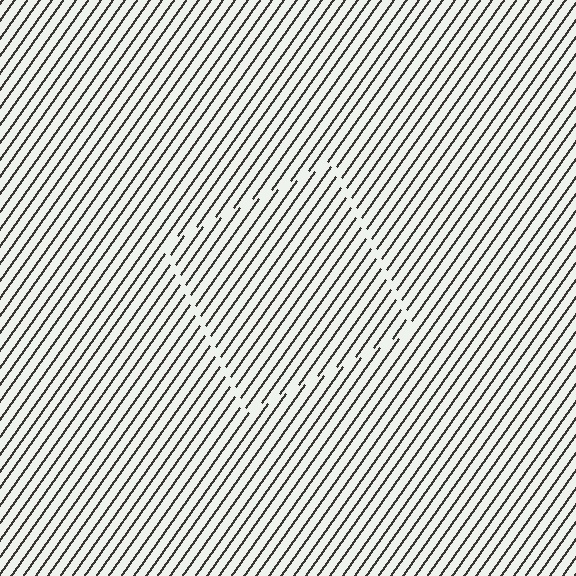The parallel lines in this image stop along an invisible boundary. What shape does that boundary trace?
An illusory square. The interior of the shape contains the same grating, shifted by half a period — the contour is defined by the phase discontinuity where line-ends from the inner and outer gratings abut.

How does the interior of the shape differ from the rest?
The interior of the shape contains the same grating, shifted by half a period — the contour is defined by the phase discontinuity where line-ends from the inner and outer gratings abut.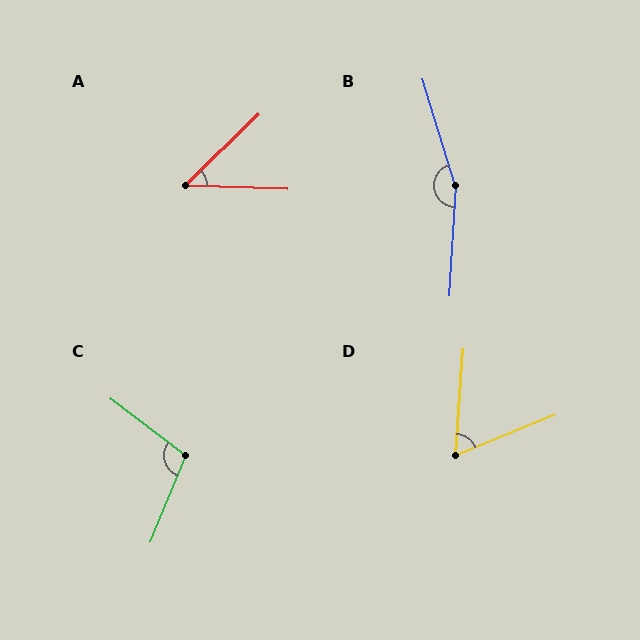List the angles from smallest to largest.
A (46°), D (64°), C (105°), B (160°).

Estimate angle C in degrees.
Approximately 105 degrees.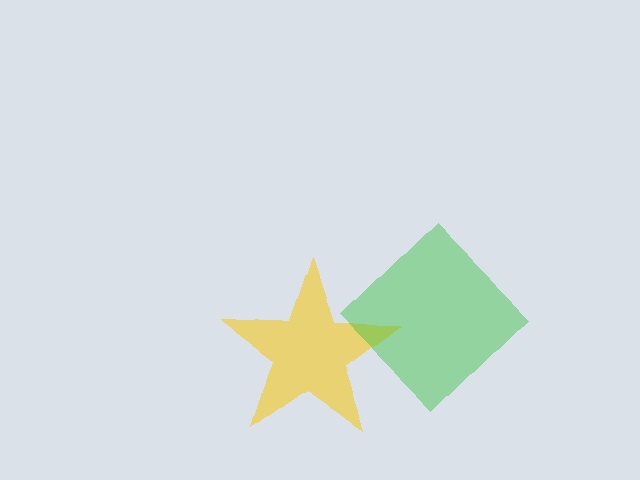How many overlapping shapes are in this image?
There are 2 overlapping shapes in the image.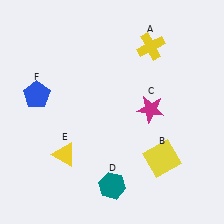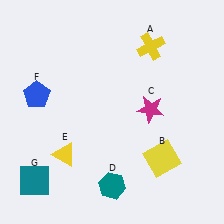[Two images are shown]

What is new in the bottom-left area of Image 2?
A teal square (G) was added in the bottom-left area of Image 2.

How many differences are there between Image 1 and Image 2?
There is 1 difference between the two images.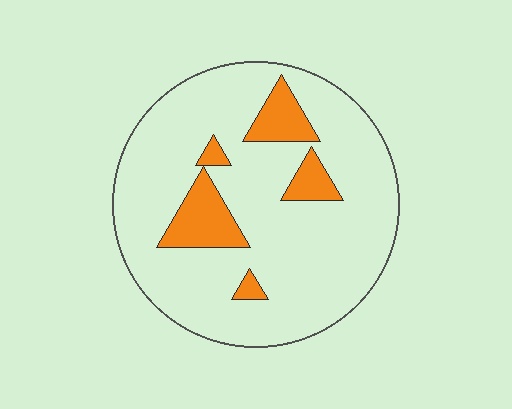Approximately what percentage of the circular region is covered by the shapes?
Approximately 15%.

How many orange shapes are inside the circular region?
5.